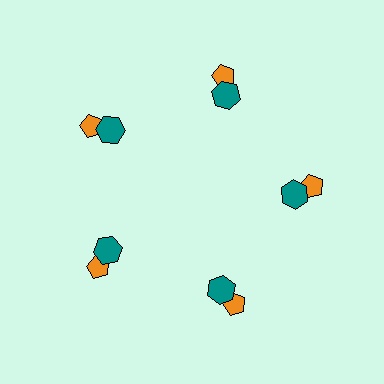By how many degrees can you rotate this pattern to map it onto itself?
The pattern maps onto itself every 72 degrees of rotation.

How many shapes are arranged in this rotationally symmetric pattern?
There are 10 shapes, arranged in 5 groups of 2.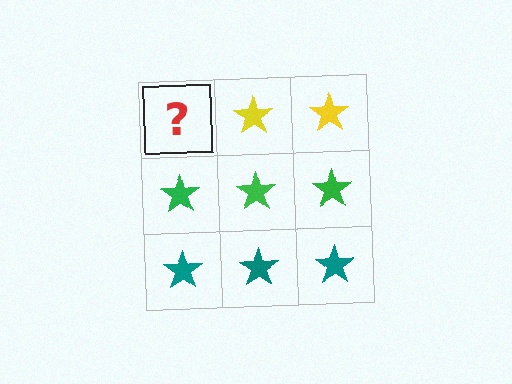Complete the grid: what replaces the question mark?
The question mark should be replaced with a yellow star.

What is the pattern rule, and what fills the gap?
The rule is that each row has a consistent color. The gap should be filled with a yellow star.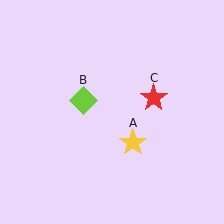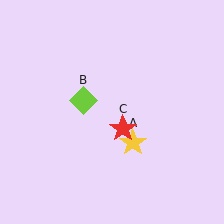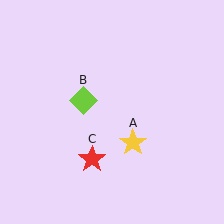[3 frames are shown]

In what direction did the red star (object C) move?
The red star (object C) moved down and to the left.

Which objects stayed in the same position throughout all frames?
Yellow star (object A) and lime diamond (object B) remained stationary.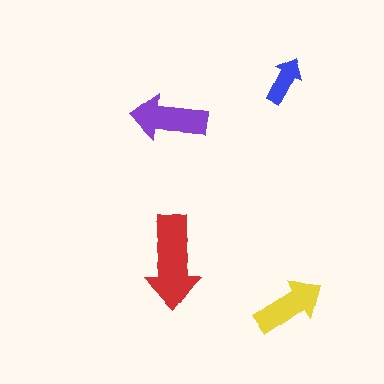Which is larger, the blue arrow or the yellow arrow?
The yellow one.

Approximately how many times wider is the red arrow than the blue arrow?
About 2 times wider.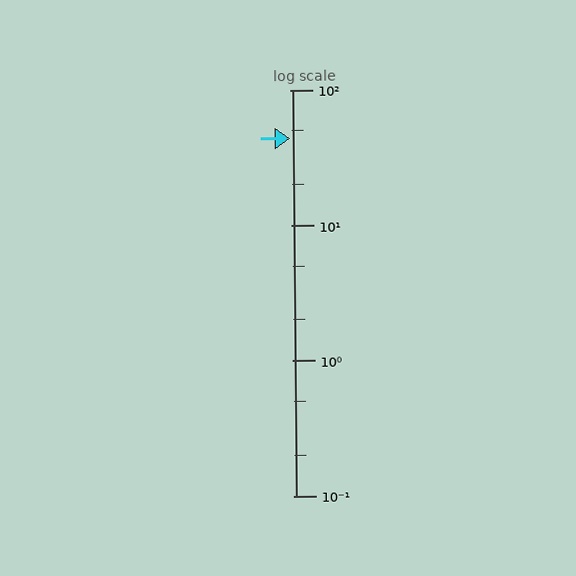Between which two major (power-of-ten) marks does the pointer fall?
The pointer is between 10 and 100.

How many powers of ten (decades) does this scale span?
The scale spans 3 decades, from 0.1 to 100.